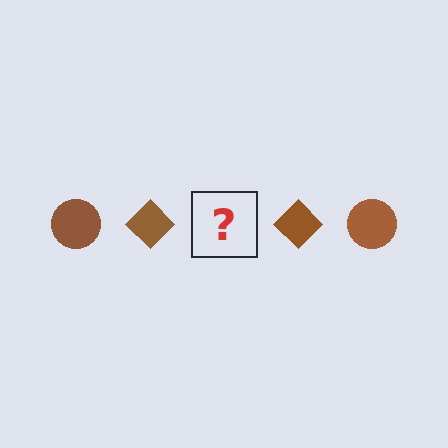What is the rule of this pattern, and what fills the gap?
The rule is that the pattern cycles through circle, diamond shapes in brown. The gap should be filled with a brown circle.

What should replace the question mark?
The question mark should be replaced with a brown circle.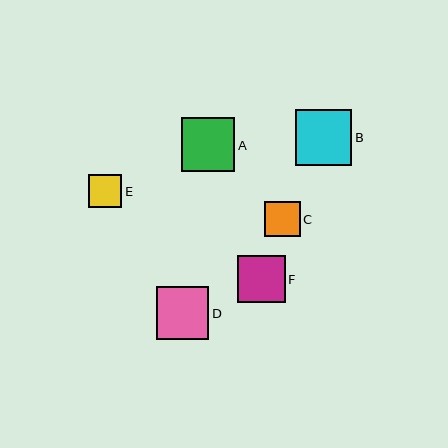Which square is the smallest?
Square E is the smallest with a size of approximately 33 pixels.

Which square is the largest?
Square B is the largest with a size of approximately 57 pixels.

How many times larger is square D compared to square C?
Square D is approximately 1.5 times the size of square C.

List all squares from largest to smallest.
From largest to smallest: B, A, D, F, C, E.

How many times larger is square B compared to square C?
Square B is approximately 1.6 times the size of square C.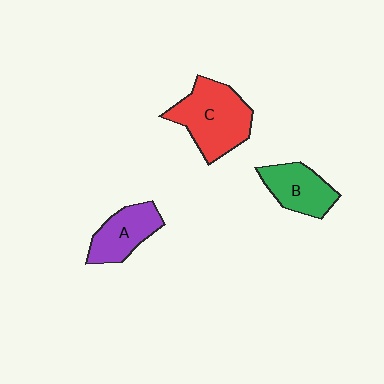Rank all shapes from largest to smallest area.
From largest to smallest: C (red), A (purple), B (green).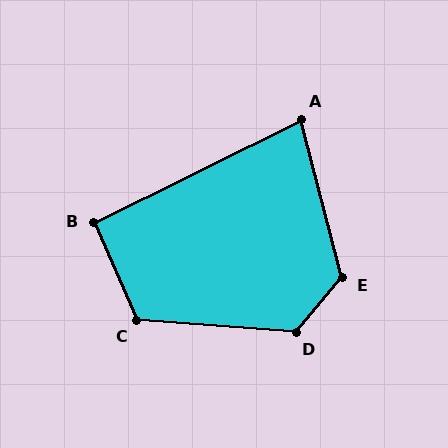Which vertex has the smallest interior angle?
A, at approximately 78 degrees.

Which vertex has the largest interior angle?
D, at approximately 126 degrees.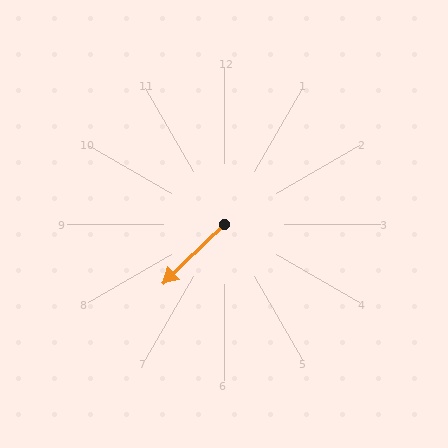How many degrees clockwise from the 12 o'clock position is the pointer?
Approximately 226 degrees.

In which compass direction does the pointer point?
Southwest.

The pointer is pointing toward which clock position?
Roughly 8 o'clock.